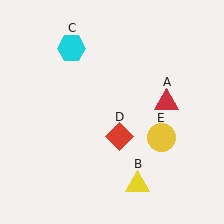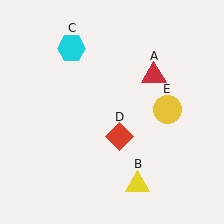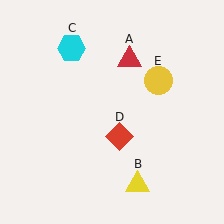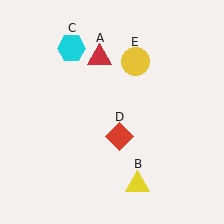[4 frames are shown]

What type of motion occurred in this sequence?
The red triangle (object A), yellow circle (object E) rotated counterclockwise around the center of the scene.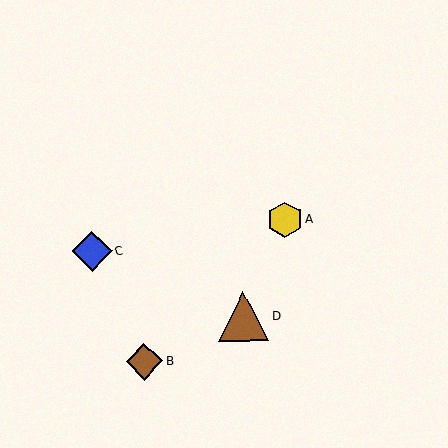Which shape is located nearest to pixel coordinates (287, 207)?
The yellow hexagon (labeled A) at (285, 220) is nearest to that location.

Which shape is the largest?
The brown triangle (labeled D) is the largest.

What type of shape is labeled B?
Shape B is a brown diamond.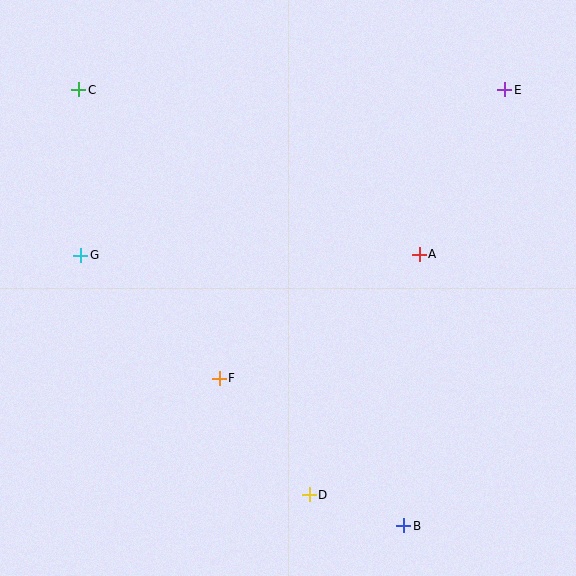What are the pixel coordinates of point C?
Point C is at (79, 90).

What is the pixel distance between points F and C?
The distance between F and C is 321 pixels.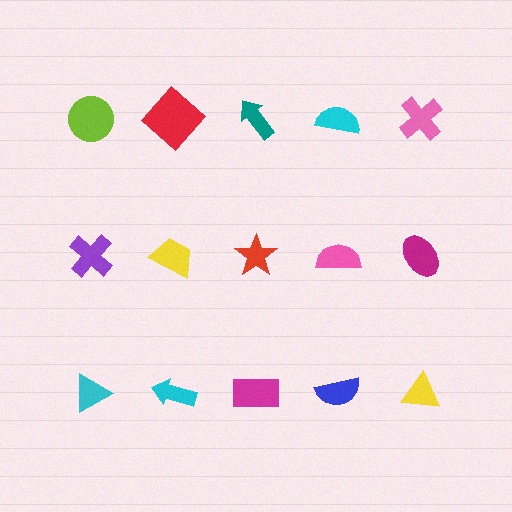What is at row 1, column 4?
A cyan semicircle.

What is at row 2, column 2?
A yellow trapezoid.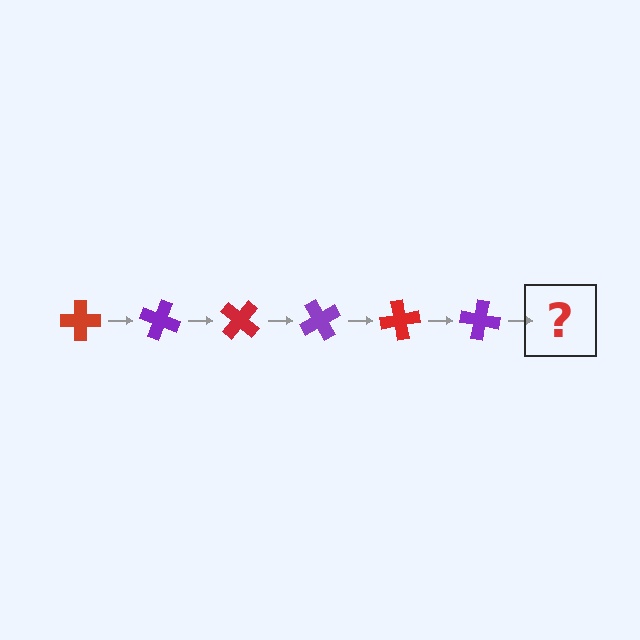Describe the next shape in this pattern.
It should be a red cross, rotated 120 degrees from the start.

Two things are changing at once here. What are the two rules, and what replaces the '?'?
The two rules are that it rotates 20 degrees each step and the color cycles through red and purple. The '?' should be a red cross, rotated 120 degrees from the start.